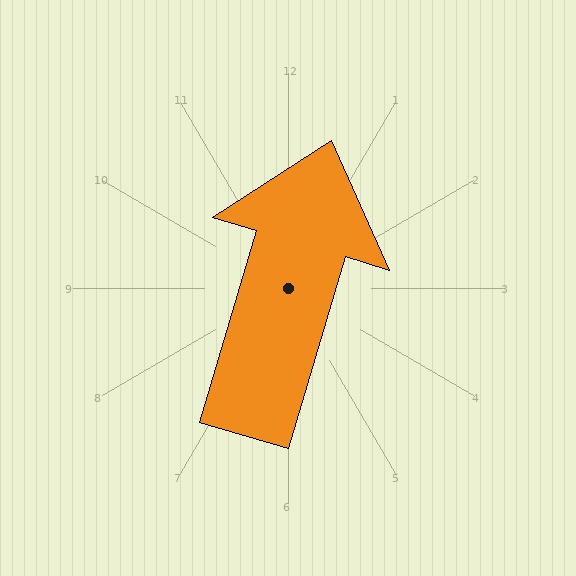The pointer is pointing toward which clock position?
Roughly 1 o'clock.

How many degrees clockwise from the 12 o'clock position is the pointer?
Approximately 17 degrees.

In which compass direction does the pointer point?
North.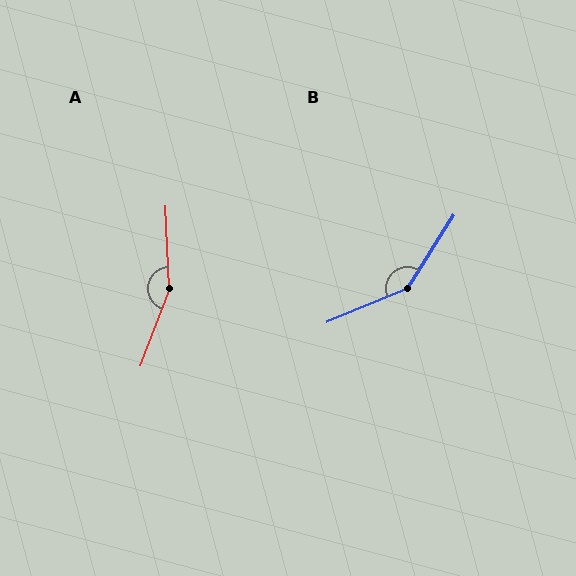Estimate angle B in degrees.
Approximately 145 degrees.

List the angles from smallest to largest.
B (145°), A (157°).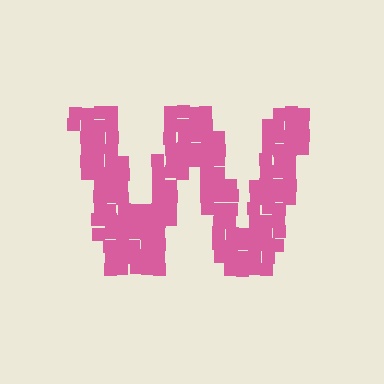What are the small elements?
The small elements are squares.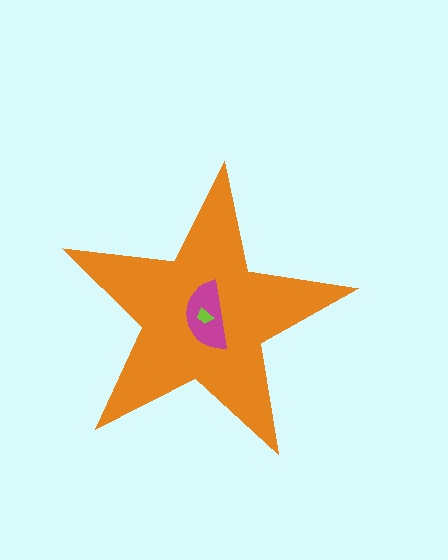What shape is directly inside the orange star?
The magenta semicircle.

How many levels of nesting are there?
3.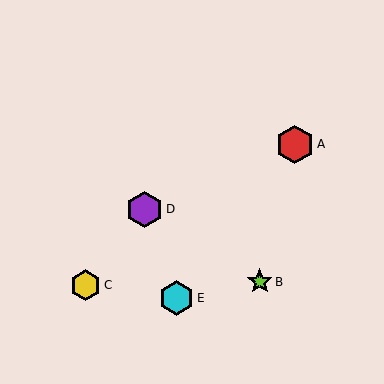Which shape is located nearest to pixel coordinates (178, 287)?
The cyan hexagon (labeled E) at (177, 298) is nearest to that location.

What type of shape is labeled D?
Shape D is a purple hexagon.